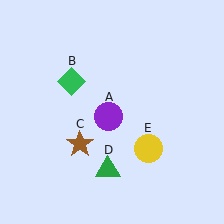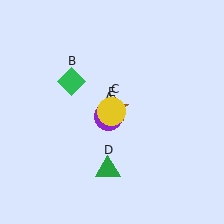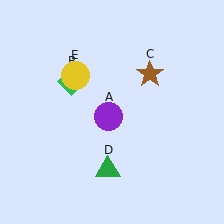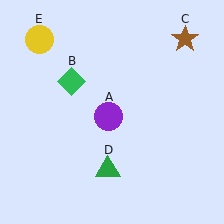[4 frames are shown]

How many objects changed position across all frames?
2 objects changed position: brown star (object C), yellow circle (object E).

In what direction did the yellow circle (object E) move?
The yellow circle (object E) moved up and to the left.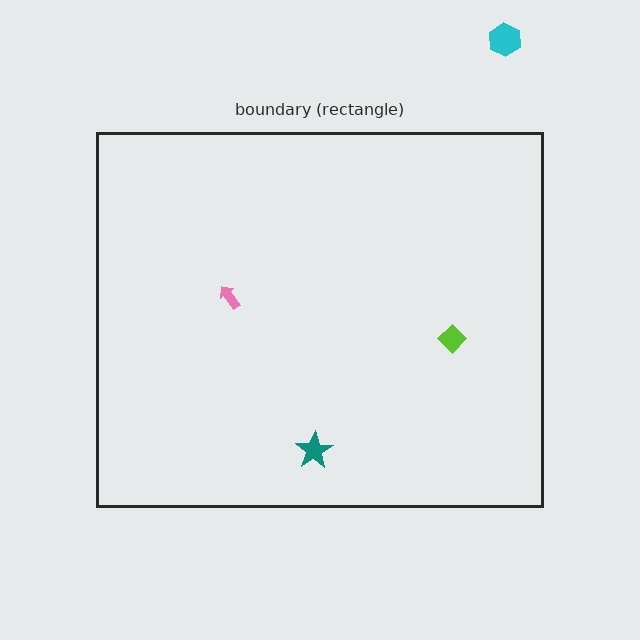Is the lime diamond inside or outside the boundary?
Inside.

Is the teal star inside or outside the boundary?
Inside.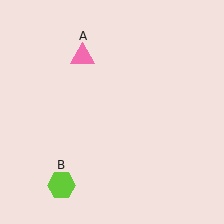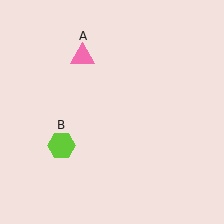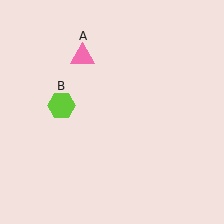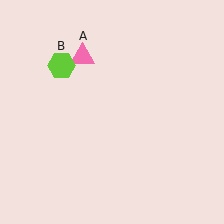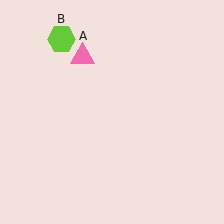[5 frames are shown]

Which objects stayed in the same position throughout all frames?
Pink triangle (object A) remained stationary.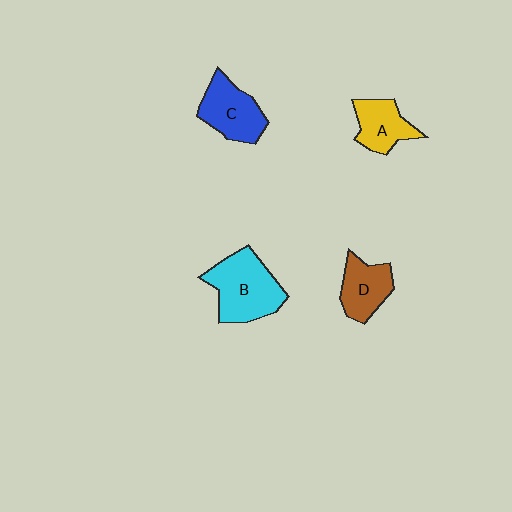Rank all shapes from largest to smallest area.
From largest to smallest: B (cyan), C (blue), D (brown), A (yellow).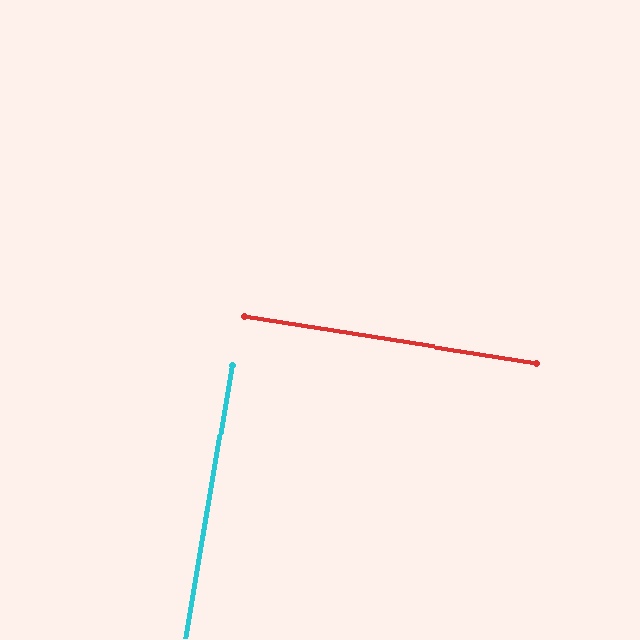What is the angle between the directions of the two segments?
Approximately 90 degrees.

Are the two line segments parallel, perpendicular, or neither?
Perpendicular — they meet at approximately 90°.